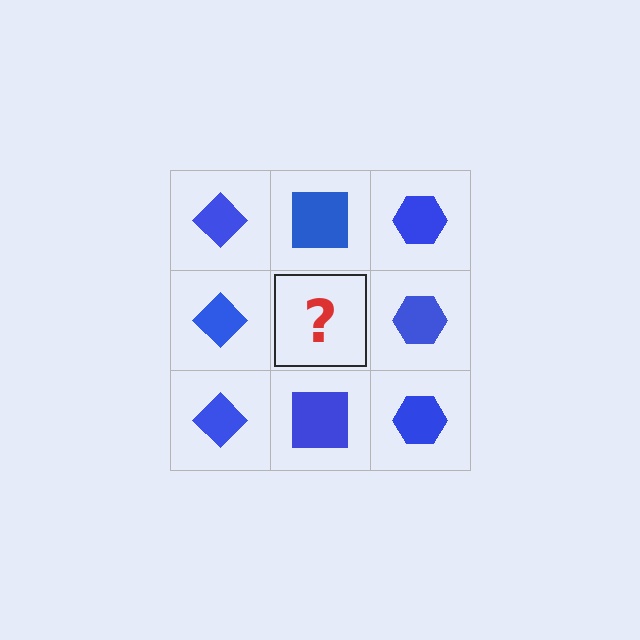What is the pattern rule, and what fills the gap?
The rule is that each column has a consistent shape. The gap should be filled with a blue square.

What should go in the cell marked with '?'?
The missing cell should contain a blue square.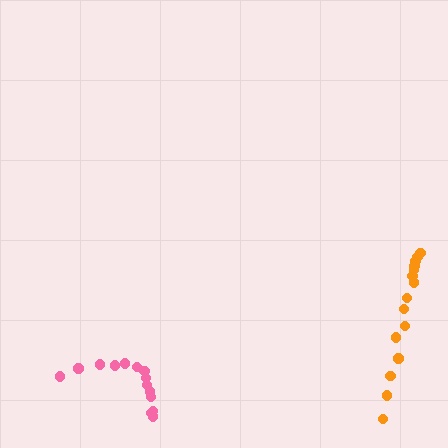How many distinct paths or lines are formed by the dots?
There are 2 distinct paths.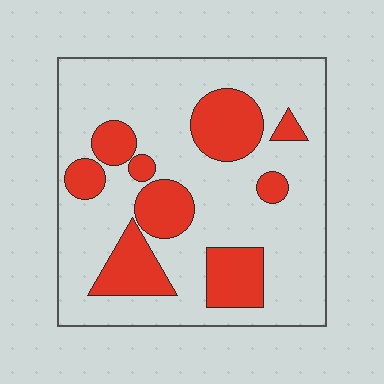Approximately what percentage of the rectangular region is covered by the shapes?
Approximately 25%.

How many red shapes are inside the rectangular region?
9.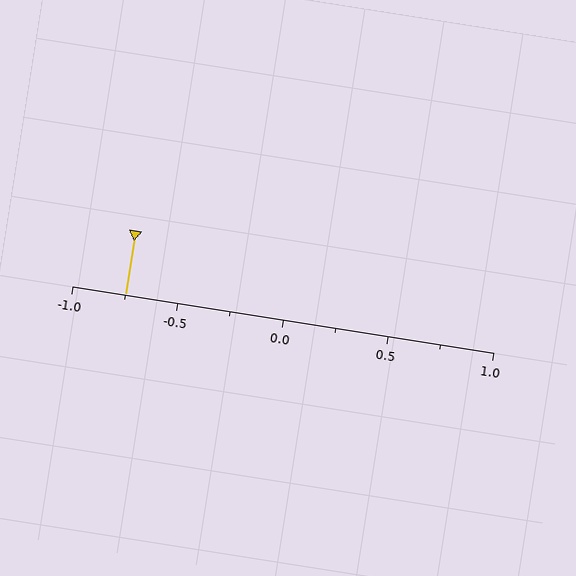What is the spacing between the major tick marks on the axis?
The major ticks are spaced 0.5 apart.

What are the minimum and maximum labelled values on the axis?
The axis runs from -1.0 to 1.0.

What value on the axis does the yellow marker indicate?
The marker indicates approximately -0.75.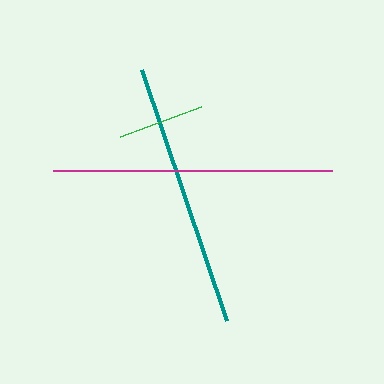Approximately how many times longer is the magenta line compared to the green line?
The magenta line is approximately 3.2 times the length of the green line.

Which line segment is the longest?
The magenta line is the longest at approximately 279 pixels.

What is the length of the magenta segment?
The magenta segment is approximately 279 pixels long.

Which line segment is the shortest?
The green line is the shortest at approximately 87 pixels.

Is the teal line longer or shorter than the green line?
The teal line is longer than the green line.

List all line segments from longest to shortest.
From longest to shortest: magenta, teal, green.